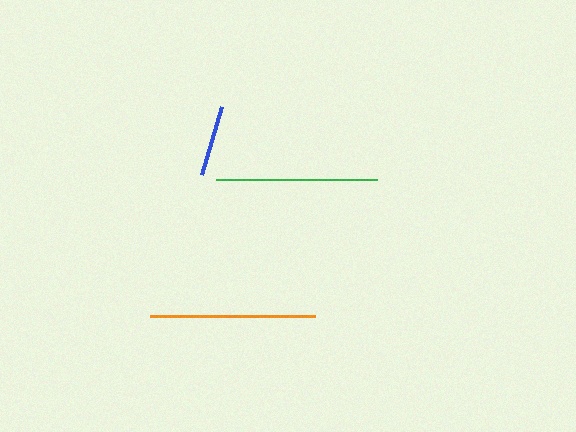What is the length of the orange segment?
The orange segment is approximately 165 pixels long.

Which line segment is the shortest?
The blue line is the shortest at approximately 71 pixels.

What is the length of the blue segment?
The blue segment is approximately 71 pixels long.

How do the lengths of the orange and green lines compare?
The orange and green lines are approximately the same length.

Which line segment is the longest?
The orange line is the longest at approximately 165 pixels.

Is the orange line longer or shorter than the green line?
The orange line is longer than the green line.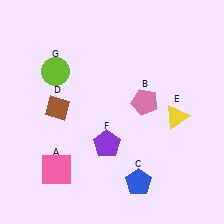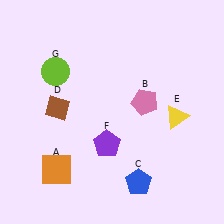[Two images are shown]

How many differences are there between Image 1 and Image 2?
There is 1 difference between the two images.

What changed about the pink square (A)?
In Image 1, A is pink. In Image 2, it changed to orange.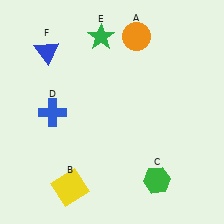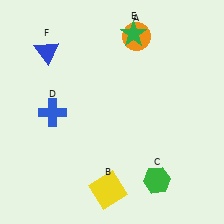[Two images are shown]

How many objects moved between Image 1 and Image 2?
2 objects moved between the two images.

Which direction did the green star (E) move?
The green star (E) moved right.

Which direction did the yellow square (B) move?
The yellow square (B) moved right.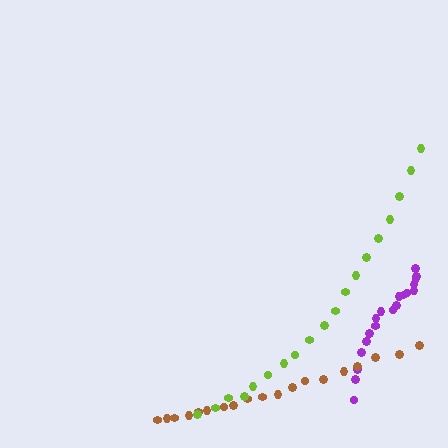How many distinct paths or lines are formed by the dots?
There are 3 distinct paths.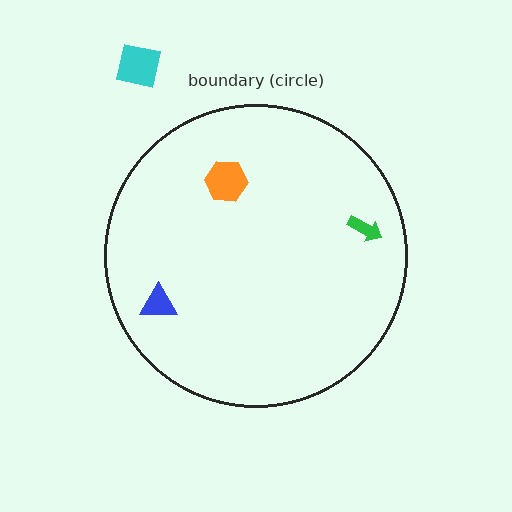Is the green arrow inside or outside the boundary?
Inside.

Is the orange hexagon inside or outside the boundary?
Inside.